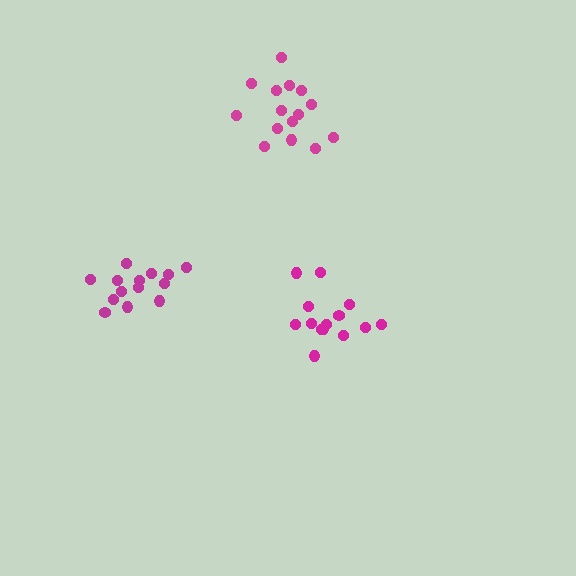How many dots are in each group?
Group 1: 14 dots, Group 2: 14 dots, Group 3: 15 dots (43 total).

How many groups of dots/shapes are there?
There are 3 groups.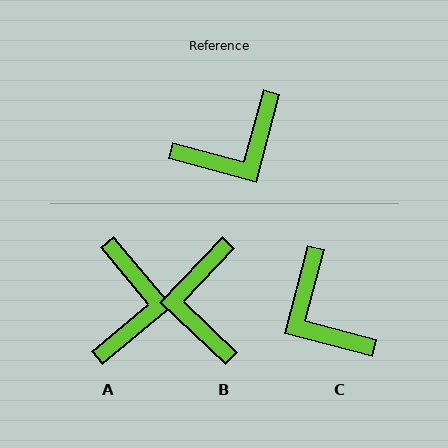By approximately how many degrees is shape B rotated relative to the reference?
Approximately 118 degrees clockwise.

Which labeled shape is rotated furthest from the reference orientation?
B, about 118 degrees away.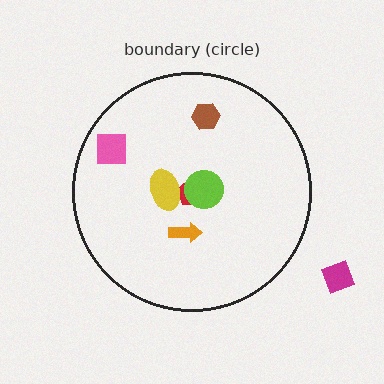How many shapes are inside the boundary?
6 inside, 1 outside.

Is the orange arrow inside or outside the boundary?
Inside.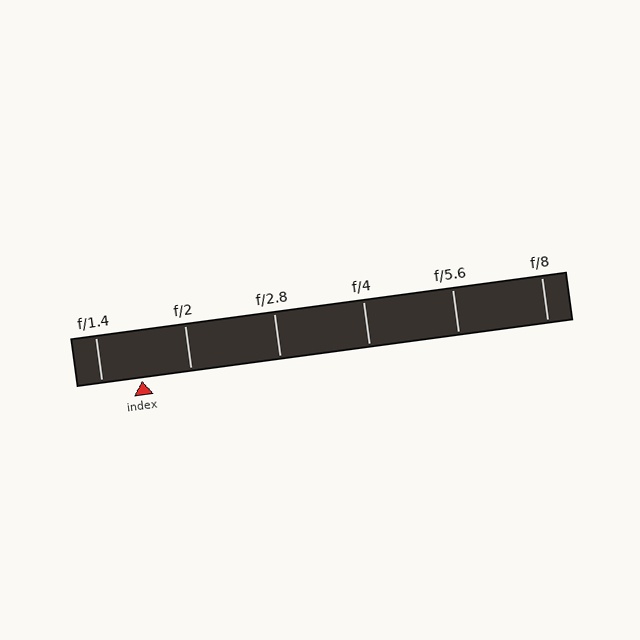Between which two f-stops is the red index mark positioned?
The index mark is between f/1.4 and f/2.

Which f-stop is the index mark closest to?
The index mark is closest to f/1.4.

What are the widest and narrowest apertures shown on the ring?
The widest aperture shown is f/1.4 and the narrowest is f/8.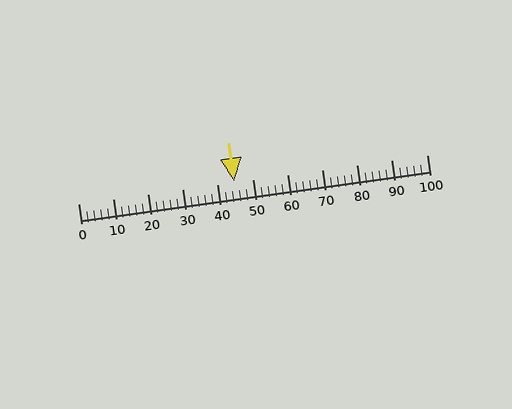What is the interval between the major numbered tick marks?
The major tick marks are spaced 10 units apart.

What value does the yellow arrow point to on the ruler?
The yellow arrow points to approximately 45.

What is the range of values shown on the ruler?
The ruler shows values from 0 to 100.